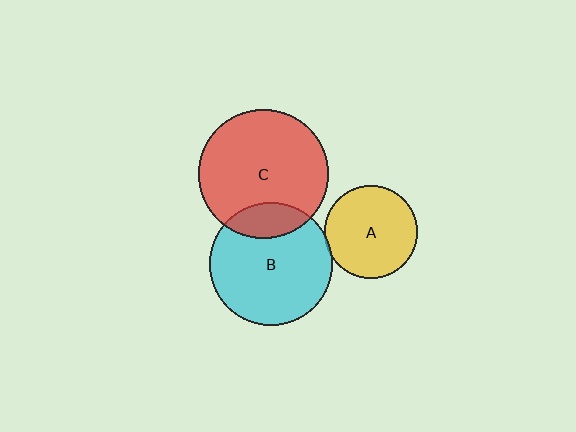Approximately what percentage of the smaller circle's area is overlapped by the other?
Approximately 20%.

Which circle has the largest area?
Circle C (red).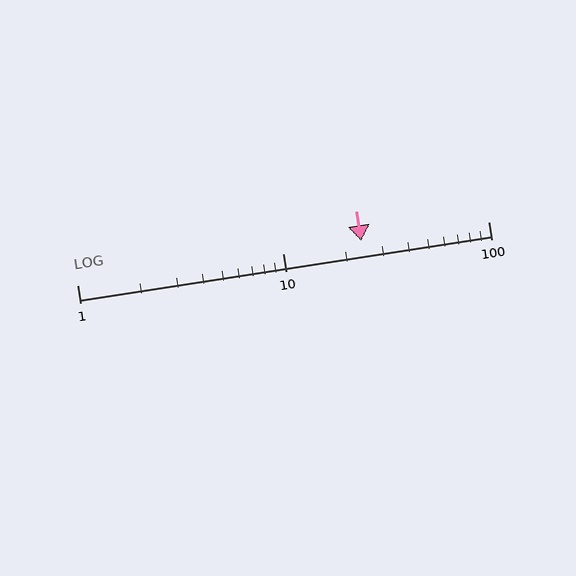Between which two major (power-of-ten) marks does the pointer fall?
The pointer is between 10 and 100.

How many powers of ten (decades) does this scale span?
The scale spans 2 decades, from 1 to 100.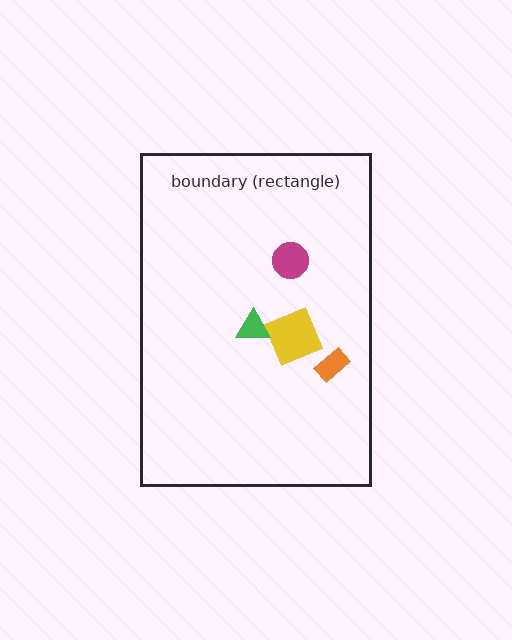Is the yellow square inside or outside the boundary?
Inside.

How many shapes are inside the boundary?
4 inside, 0 outside.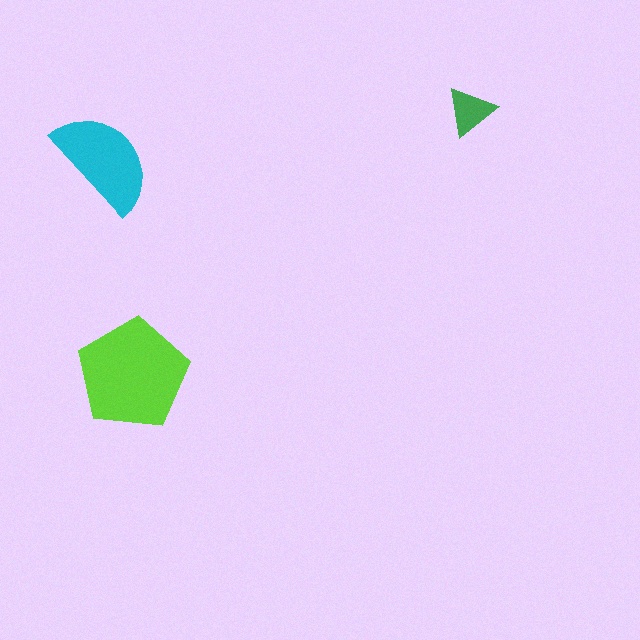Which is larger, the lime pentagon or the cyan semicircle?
The lime pentagon.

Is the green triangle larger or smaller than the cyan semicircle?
Smaller.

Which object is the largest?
The lime pentagon.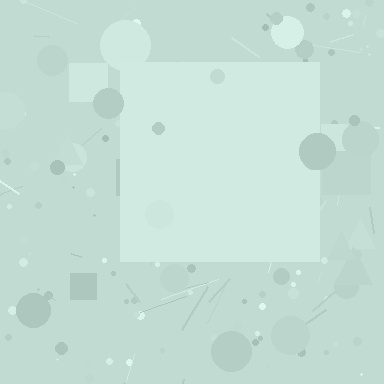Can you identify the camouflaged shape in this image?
The camouflaged shape is a square.